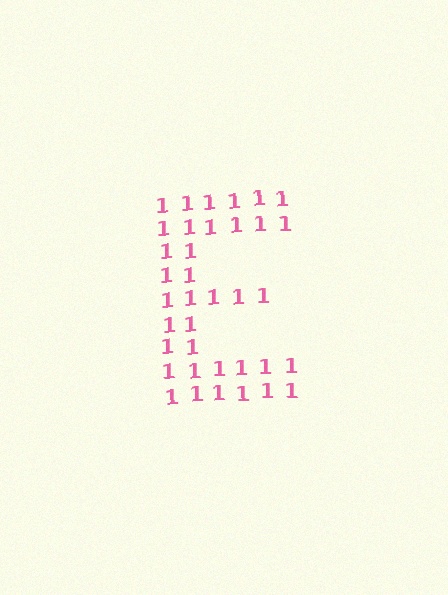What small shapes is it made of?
It is made of small digit 1's.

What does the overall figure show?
The overall figure shows the letter E.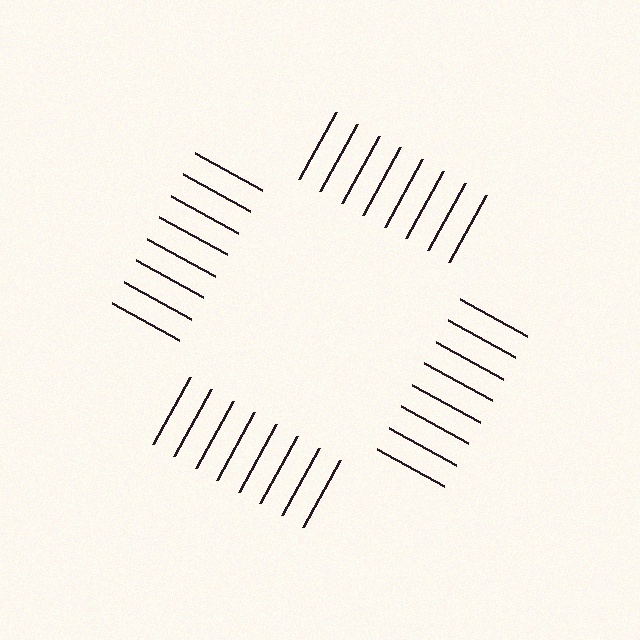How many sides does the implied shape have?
4 sides — the line-ends trace a square.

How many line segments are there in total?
32 — 8 along each of the 4 edges.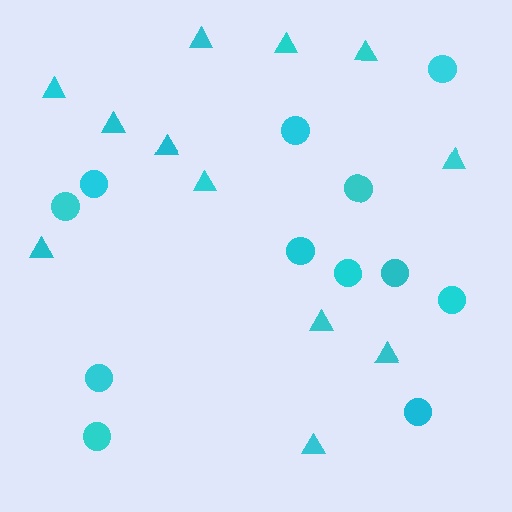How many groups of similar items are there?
There are 2 groups: one group of circles (12) and one group of triangles (12).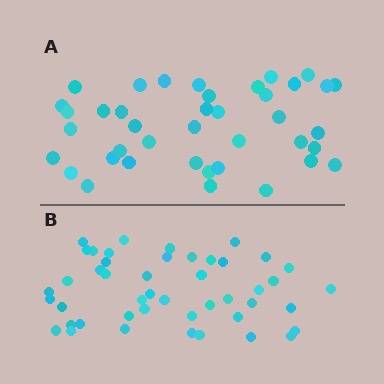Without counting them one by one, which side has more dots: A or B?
Region B (the bottom region) has more dots.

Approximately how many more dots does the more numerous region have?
Region B has about 6 more dots than region A.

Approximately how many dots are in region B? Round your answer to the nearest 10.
About 50 dots. (The exact count is 46, which rounds to 50.)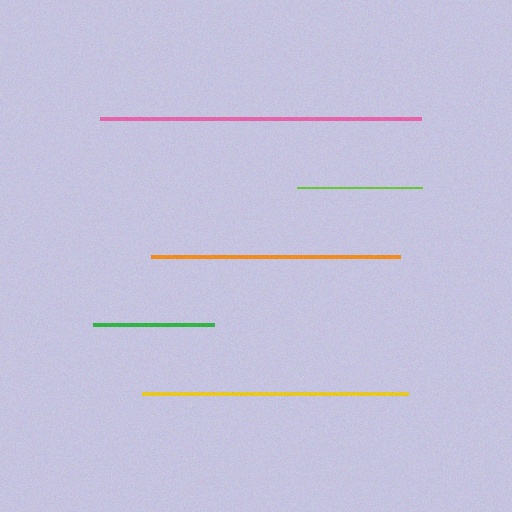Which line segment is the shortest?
The green line is the shortest at approximately 121 pixels.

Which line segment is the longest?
The pink line is the longest at approximately 321 pixels.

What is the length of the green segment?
The green segment is approximately 121 pixels long.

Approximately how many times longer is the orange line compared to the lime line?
The orange line is approximately 2.0 times the length of the lime line.